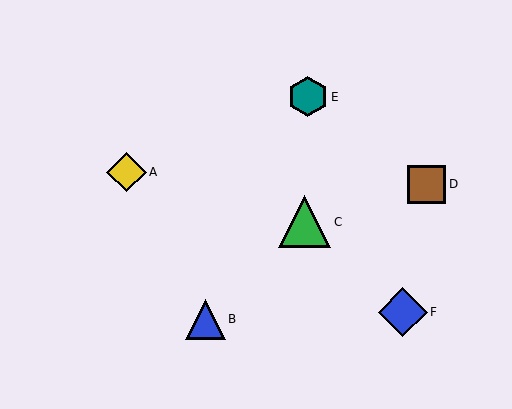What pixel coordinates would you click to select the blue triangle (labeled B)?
Click at (205, 319) to select the blue triangle B.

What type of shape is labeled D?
Shape D is a brown square.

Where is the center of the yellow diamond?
The center of the yellow diamond is at (126, 172).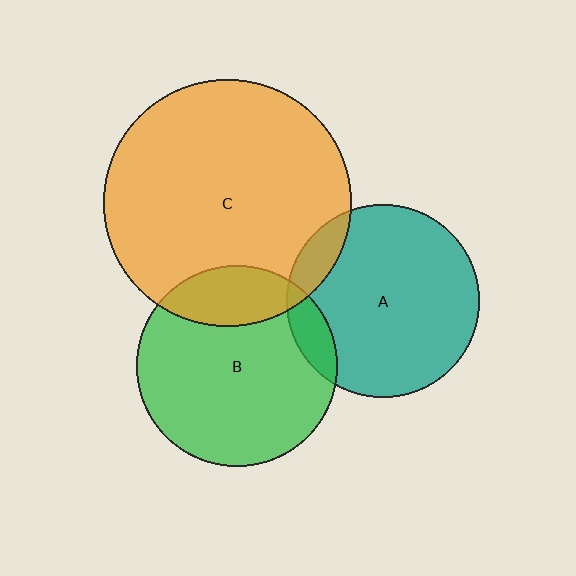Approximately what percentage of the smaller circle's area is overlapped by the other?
Approximately 20%.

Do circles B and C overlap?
Yes.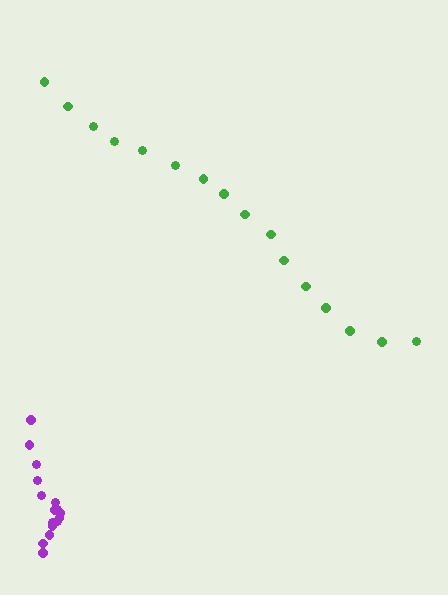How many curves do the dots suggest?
There are 2 distinct paths.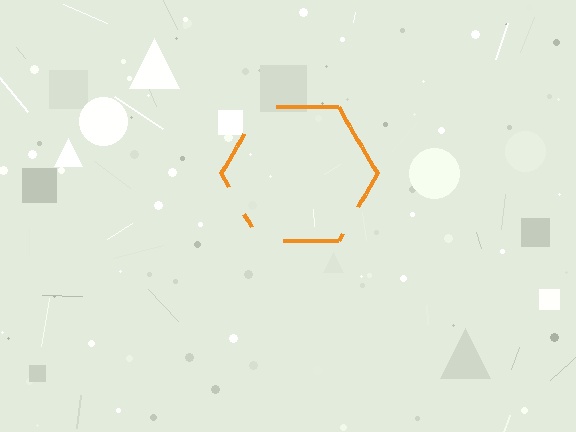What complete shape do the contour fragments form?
The contour fragments form a hexagon.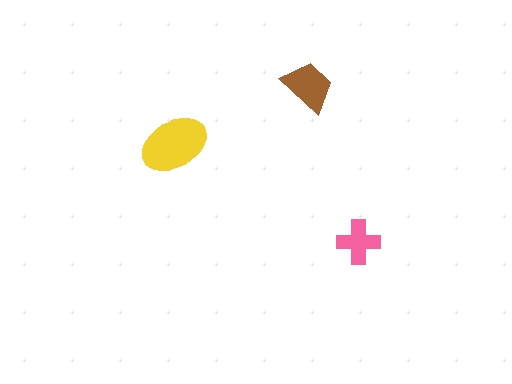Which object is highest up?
The brown trapezoid is topmost.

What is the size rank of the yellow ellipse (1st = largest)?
1st.